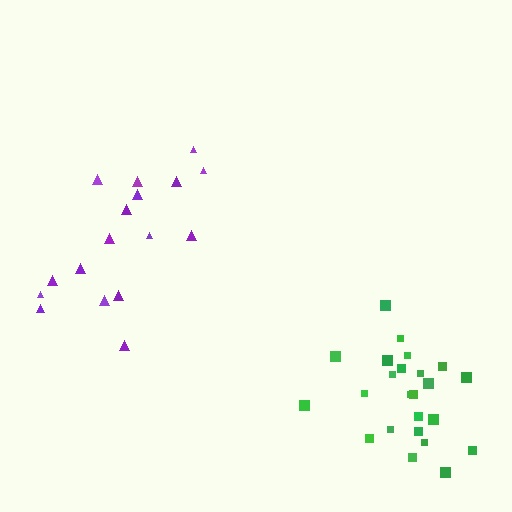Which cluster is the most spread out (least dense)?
Purple.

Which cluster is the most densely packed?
Green.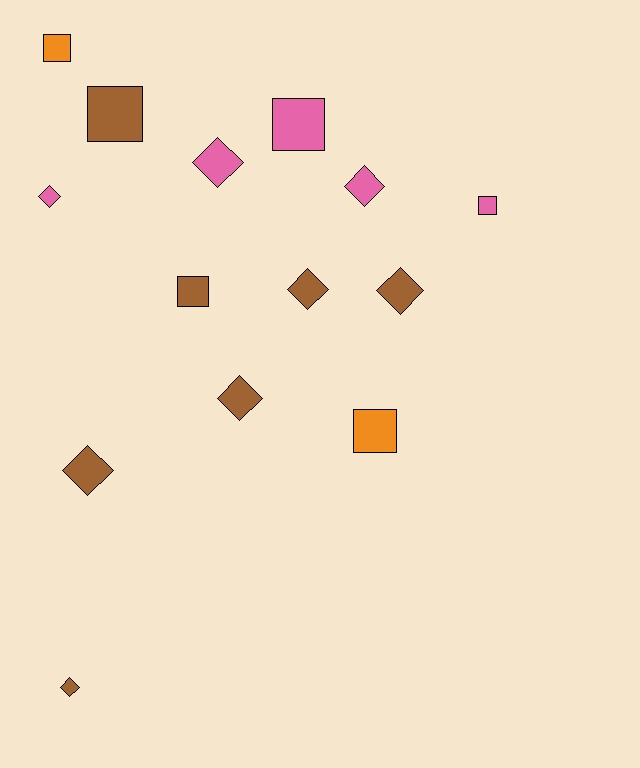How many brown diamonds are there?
There are 5 brown diamonds.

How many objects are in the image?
There are 14 objects.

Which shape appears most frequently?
Diamond, with 8 objects.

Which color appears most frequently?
Brown, with 7 objects.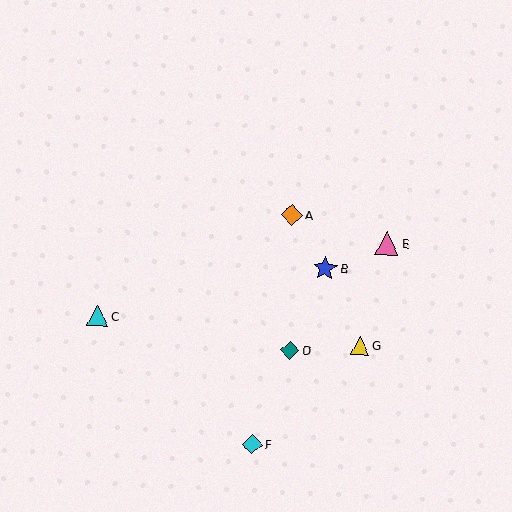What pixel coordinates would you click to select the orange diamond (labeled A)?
Click at (292, 215) to select the orange diamond A.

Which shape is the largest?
The blue star (labeled B) is the largest.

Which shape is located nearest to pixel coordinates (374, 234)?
The pink triangle (labeled E) at (387, 244) is nearest to that location.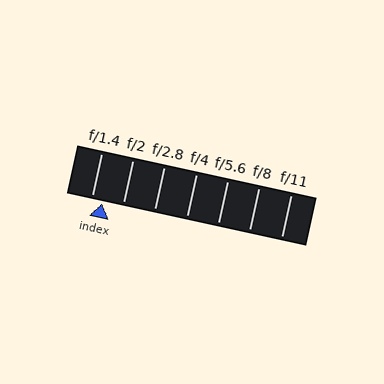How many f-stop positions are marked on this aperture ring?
There are 7 f-stop positions marked.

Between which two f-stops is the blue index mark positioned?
The index mark is between f/1.4 and f/2.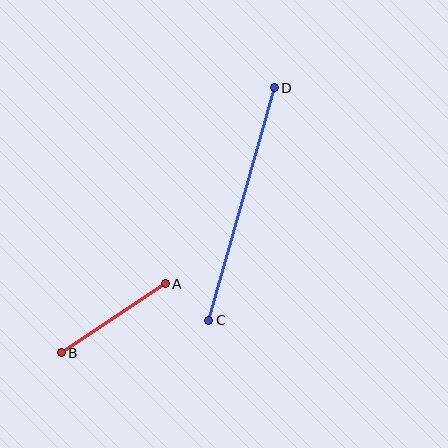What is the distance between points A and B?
The distance is approximately 125 pixels.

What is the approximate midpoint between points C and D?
The midpoint is at approximately (241, 204) pixels.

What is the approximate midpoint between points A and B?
The midpoint is at approximately (113, 318) pixels.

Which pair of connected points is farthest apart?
Points C and D are farthest apart.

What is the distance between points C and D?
The distance is approximately 241 pixels.